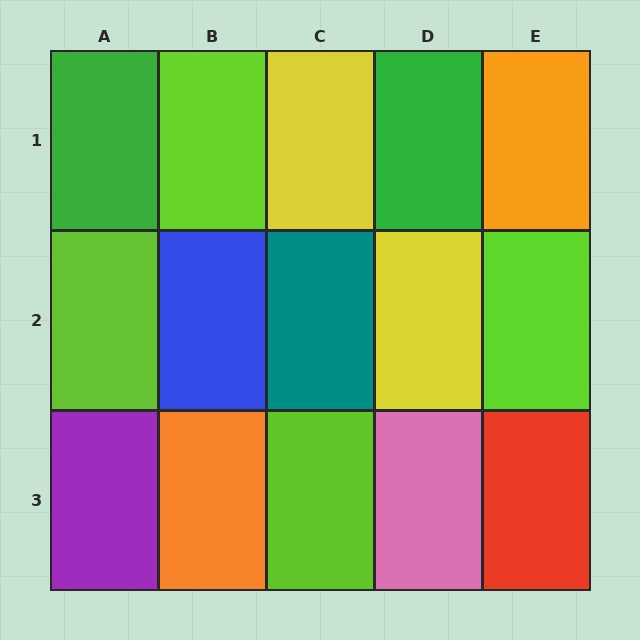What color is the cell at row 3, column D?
Pink.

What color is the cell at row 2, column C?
Teal.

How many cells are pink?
1 cell is pink.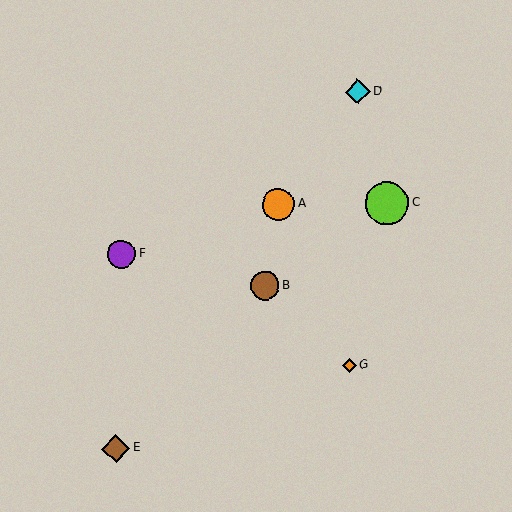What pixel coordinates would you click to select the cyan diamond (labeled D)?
Click at (358, 91) to select the cyan diamond D.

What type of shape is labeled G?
Shape G is an orange diamond.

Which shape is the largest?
The lime circle (labeled C) is the largest.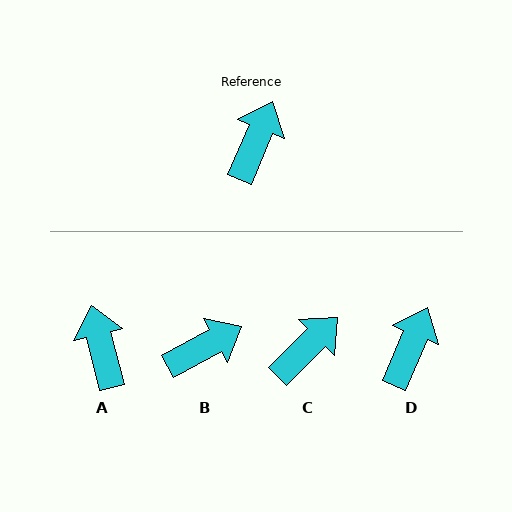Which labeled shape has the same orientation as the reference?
D.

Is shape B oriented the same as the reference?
No, it is off by about 38 degrees.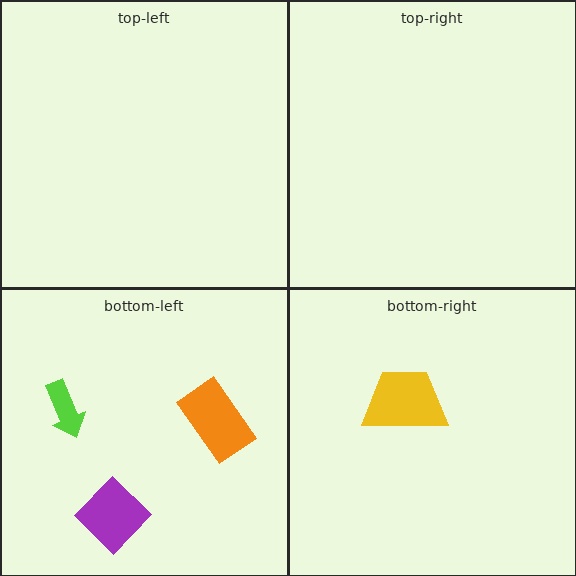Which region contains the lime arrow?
The bottom-left region.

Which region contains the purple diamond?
The bottom-left region.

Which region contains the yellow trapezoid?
The bottom-right region.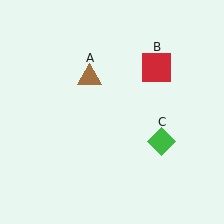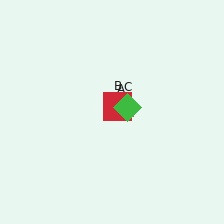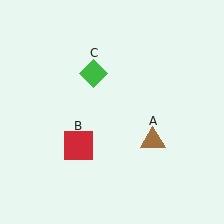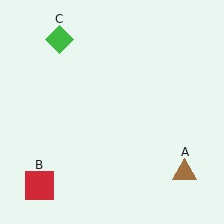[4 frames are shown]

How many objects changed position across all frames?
3 objects changed position: brown triangle (object A), red square (object B), green diamond (object C).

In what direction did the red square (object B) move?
The red square (object B) moved down and to the left.